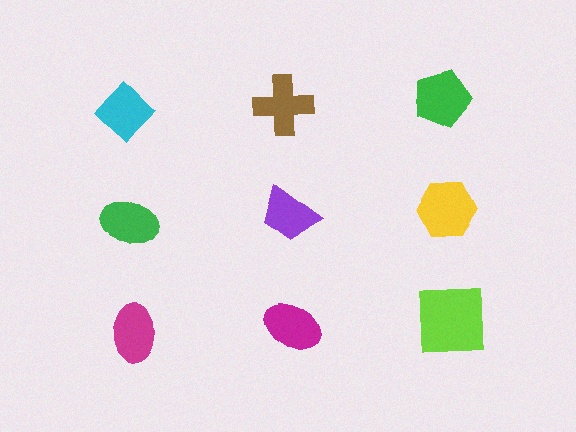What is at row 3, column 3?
A lime square.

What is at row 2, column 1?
A green ellipse.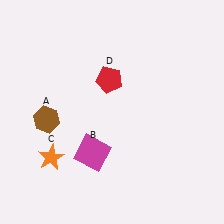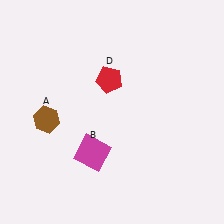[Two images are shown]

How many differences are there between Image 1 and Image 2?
There is 1 difference between the two images.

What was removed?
The orange star (C) was removed in Image 2.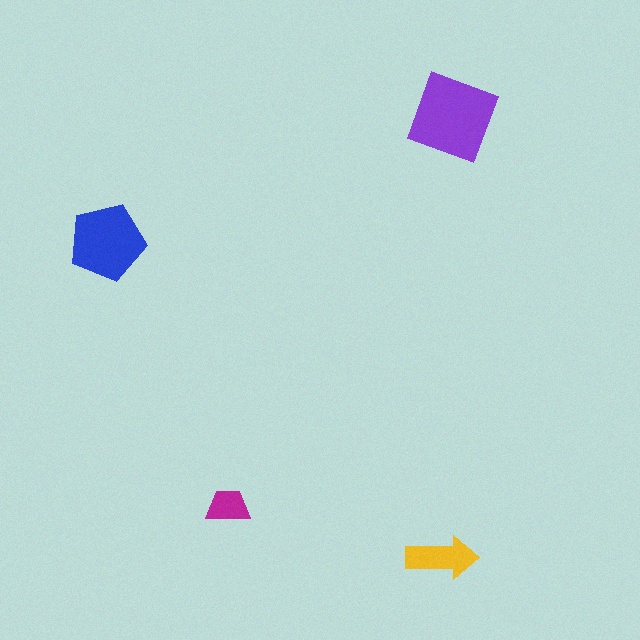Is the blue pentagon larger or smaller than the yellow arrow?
Larger.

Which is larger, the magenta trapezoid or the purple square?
The purple square.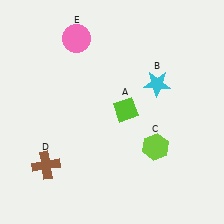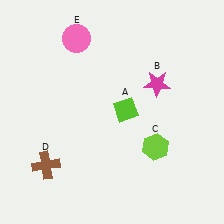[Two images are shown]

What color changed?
The star (B) changed from cyan in Image 1 to magenta in Image 2.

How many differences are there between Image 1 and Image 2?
There is 1 difference between the two images.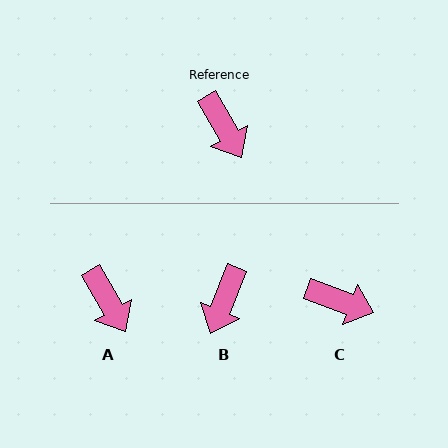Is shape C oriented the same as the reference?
No, it is off by about 40 degrees.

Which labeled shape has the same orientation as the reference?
A.